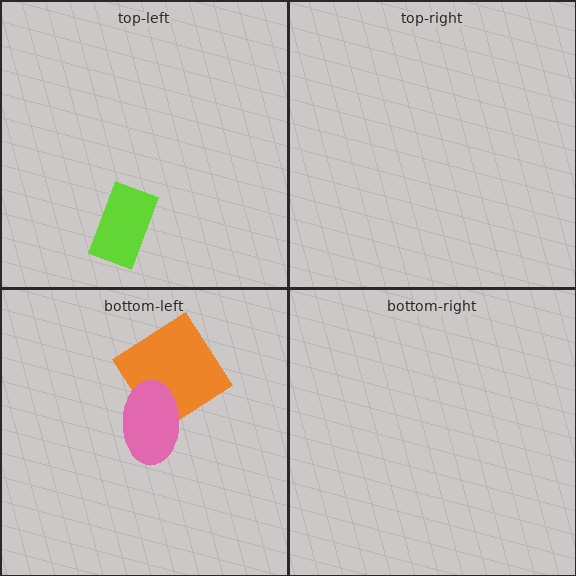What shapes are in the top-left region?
The lime rectangle.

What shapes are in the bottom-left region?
The orange diamond, the pink ellipse.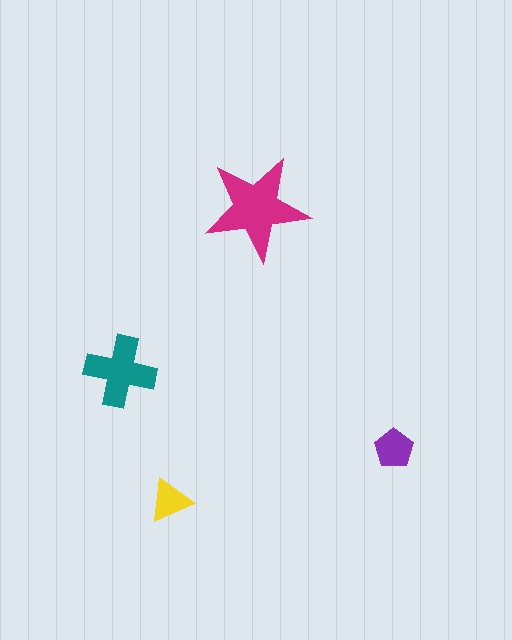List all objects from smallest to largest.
The yellow triangle, the purple pentagon, the teal cross, the magenta star.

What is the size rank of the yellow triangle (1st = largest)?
4th.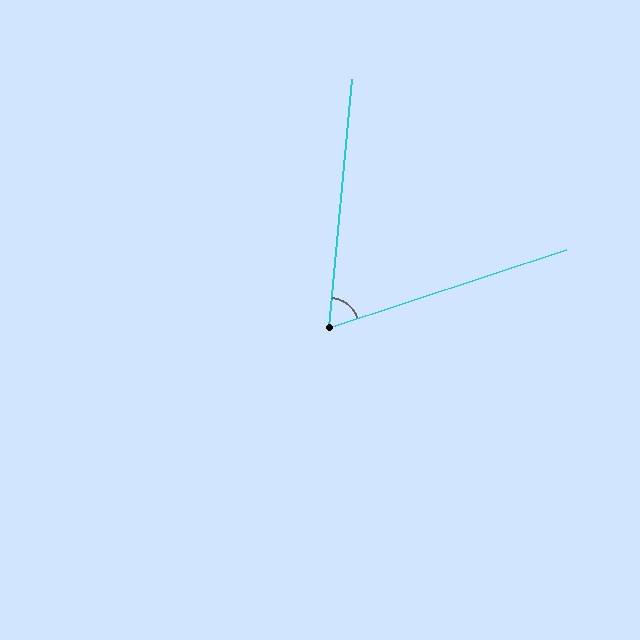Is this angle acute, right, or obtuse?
It is acute.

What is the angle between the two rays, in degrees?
Approximately 66 degrees.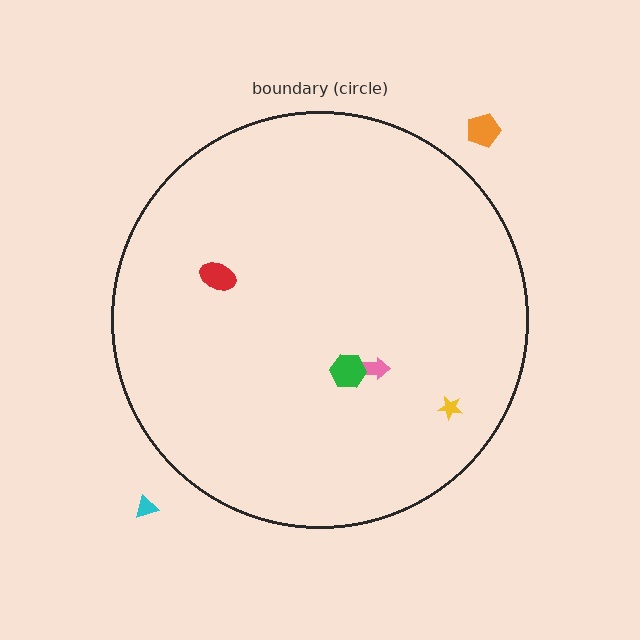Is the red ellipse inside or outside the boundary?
Inside.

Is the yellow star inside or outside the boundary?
Inside.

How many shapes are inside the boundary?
4 inside, 2 outside.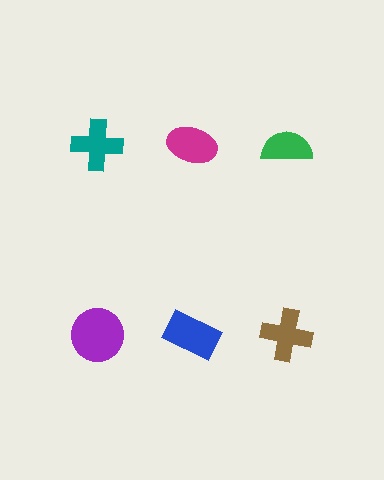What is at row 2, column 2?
A blue rectangle.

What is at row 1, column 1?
A teal cross.